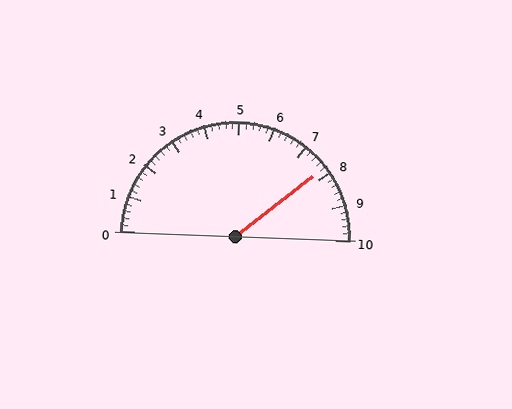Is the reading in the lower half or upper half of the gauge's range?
The reading is in the upper half of the range (0 to 10).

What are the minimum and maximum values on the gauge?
The gauge ranges from 0 to 10.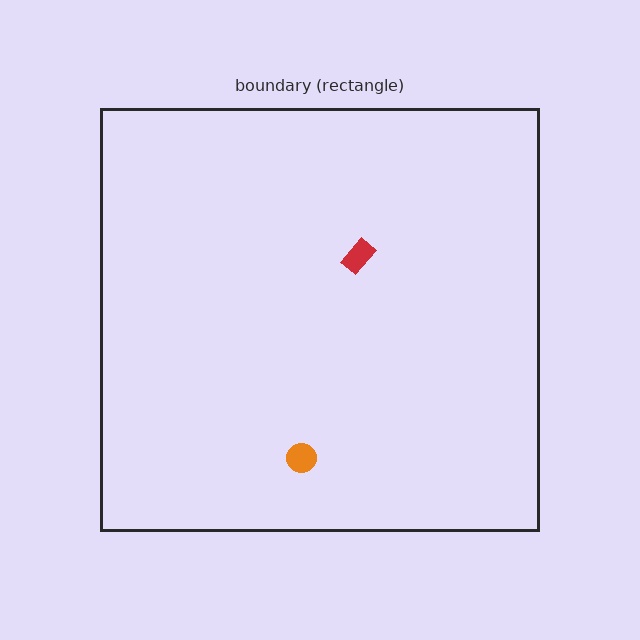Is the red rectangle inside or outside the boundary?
Inside.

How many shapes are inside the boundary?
2 inside, 0 outside.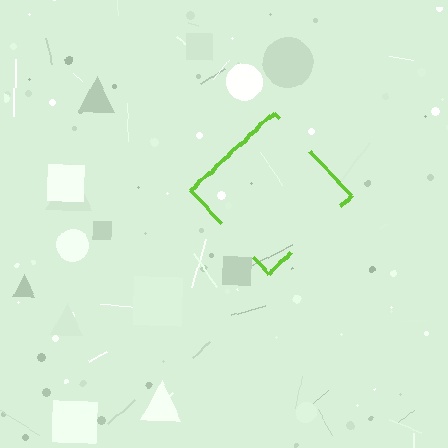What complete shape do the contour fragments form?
The contour fragments form a diamond.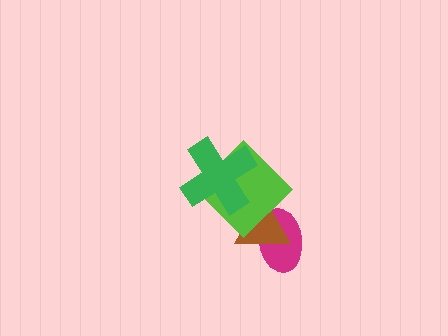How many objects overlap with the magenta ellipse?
2 objects overlap with the magenta ellipse.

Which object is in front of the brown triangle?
The lime diamond is in front of the brown triangle.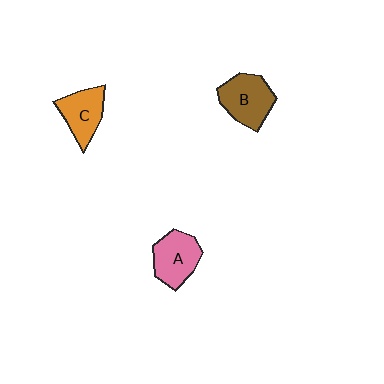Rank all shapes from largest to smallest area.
From largest to smallest: B (brown), A (pink), C (orange).